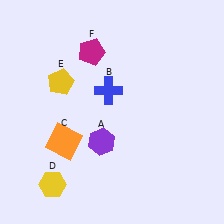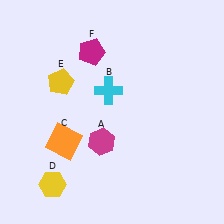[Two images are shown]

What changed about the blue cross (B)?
In Image 1, B is blue. In Image 2, it changed to cyan.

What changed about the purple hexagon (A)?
In Image 1, A is purple. In Image 2, it changed to magenta.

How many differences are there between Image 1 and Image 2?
There are 2 differences between the two images.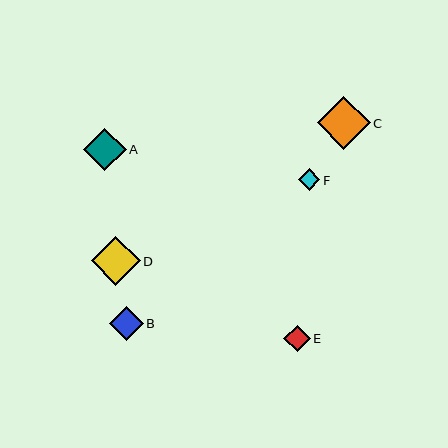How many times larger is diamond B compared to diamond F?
Diamond B is approximately 1.6 times the size of diamond F.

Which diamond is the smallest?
Diamond F is the smallest with a size of approximately 21 pixels.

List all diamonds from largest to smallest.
From largest to smallest: C, D, A, B, E, F.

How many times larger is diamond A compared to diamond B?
Diamond A is approximately 1.3 times the size of diamond B.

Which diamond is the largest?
Diamond C is the largest with a size of approximately 53 pixels.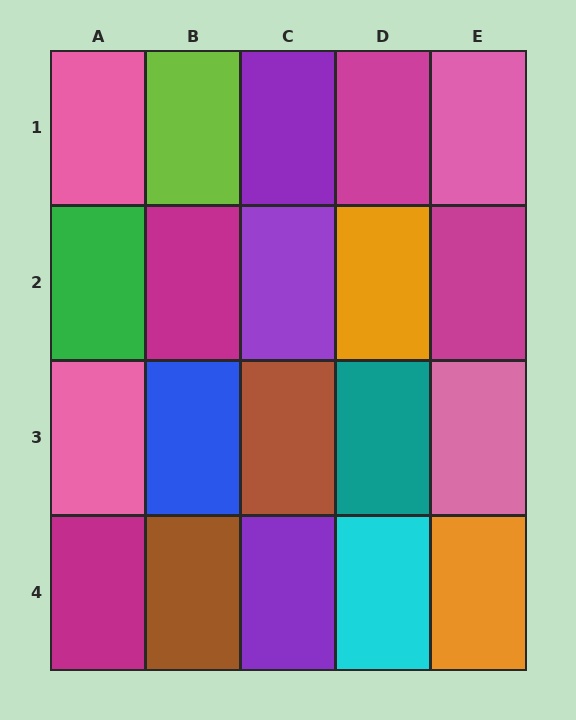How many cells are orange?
2 cells are orange.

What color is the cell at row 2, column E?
Magenta.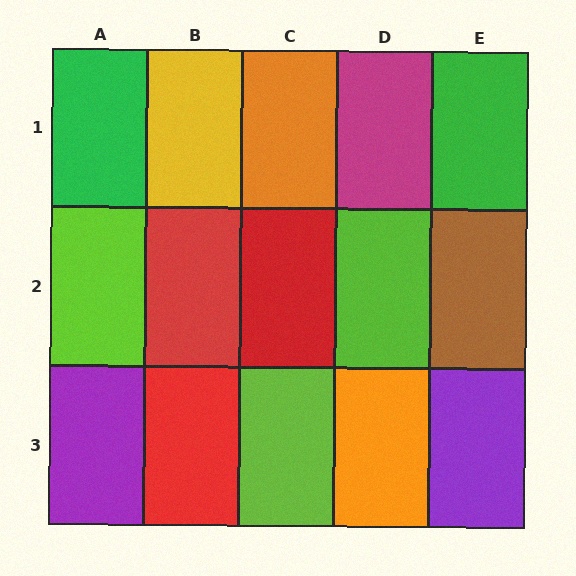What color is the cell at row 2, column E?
Brown.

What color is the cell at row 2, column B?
Red.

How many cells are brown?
1 cell is brown.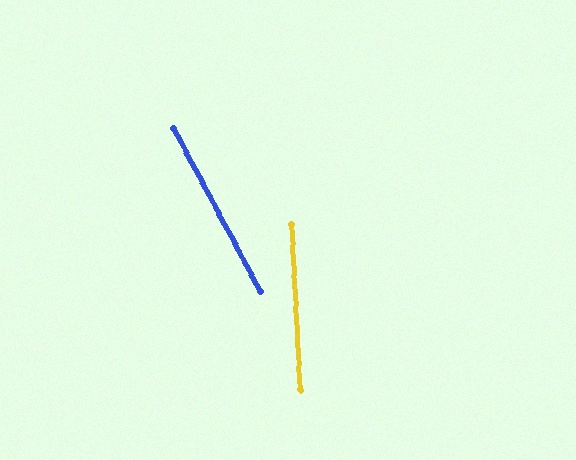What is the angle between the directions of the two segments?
Approximately 25 degrees.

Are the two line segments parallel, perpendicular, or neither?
Neither parallel nor perpendicular — they differ by about 25°.